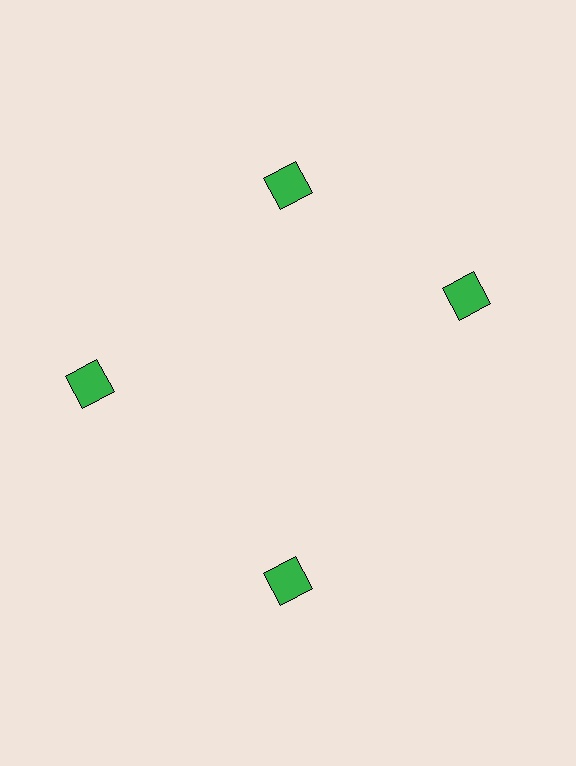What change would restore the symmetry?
The symmetry would be restored by rotating it back into even spacing with its neighbors so that all 4 squares sit at equal angles and equal distance from the center.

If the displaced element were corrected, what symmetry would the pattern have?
It would have 4-fold rotational symmetry — the pattern would map onto itself every 90 degrees.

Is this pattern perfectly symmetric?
No. The 4 green squares are arranged in a ring, but one element near the 3 o'clock position is rotated out of alignment along the ring, breaking the 4-fold rotational symmetry.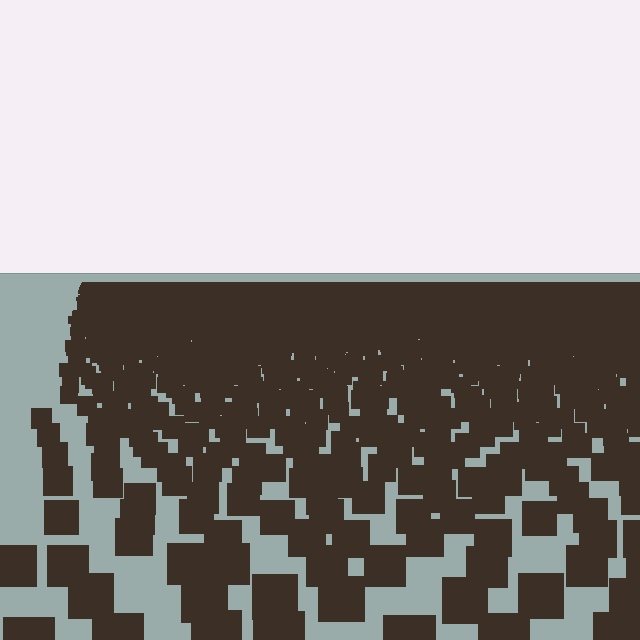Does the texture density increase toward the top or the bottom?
Density increases toward the top.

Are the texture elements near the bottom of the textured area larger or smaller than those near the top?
Larger. Near the bottom, elements are closer to the viewer and appear at a bigger on-screen size.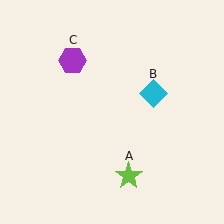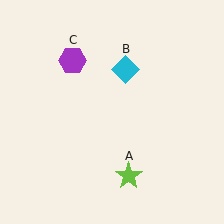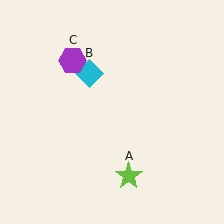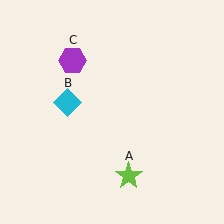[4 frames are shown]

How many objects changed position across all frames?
1 object changed position: cyan diamond (object B).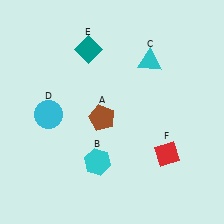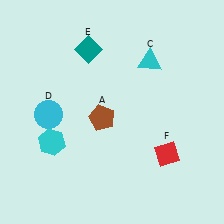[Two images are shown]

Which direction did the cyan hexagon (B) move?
The cyan hexagon (B) moved left.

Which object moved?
The cyan hexagon (B) moved left.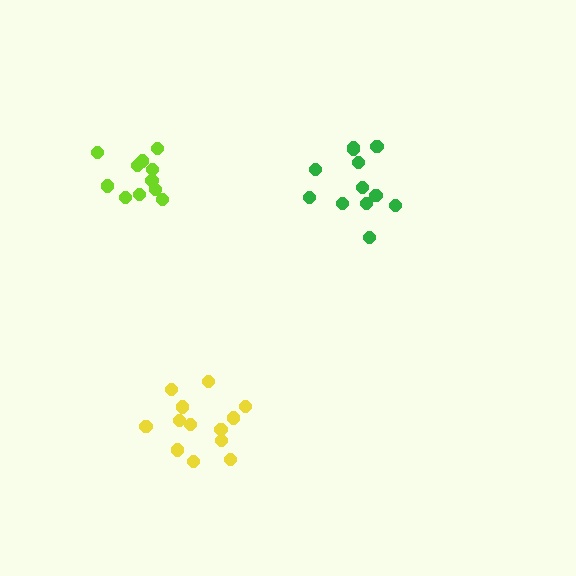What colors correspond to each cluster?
The clusters are colored: yellow, green, lime.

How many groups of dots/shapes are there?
There are 3 groups.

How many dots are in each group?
Group 1: 13 dots, Group 2: 12 dots, Group 3: 11 dots (36 total).